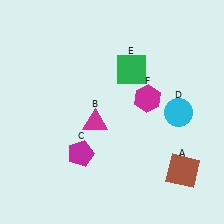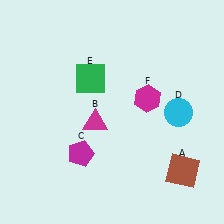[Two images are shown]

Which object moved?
The green square (E) moved left.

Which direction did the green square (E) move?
The green square (E) moved left.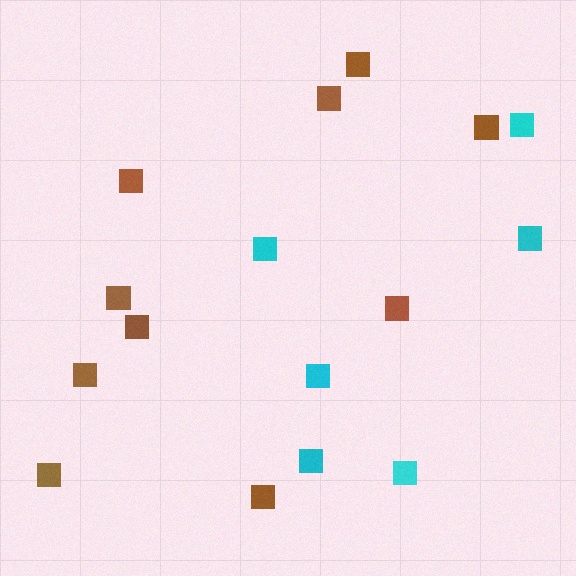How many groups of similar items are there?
There are 2 groups: one group of cyan squares (6) and one group of brown squares (10).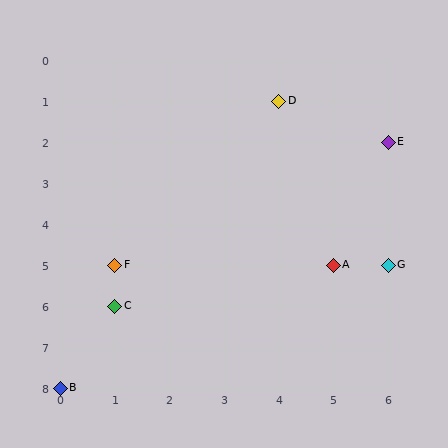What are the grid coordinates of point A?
Point A is at grid coordinates (5, 5).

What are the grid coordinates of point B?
Point B is at grid coordinates (0, 8).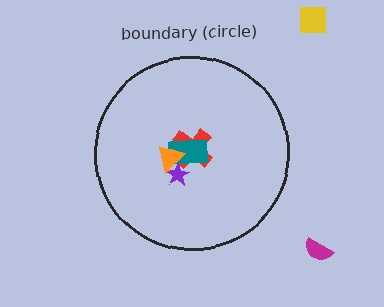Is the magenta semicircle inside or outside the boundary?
Outside.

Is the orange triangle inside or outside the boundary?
Inside.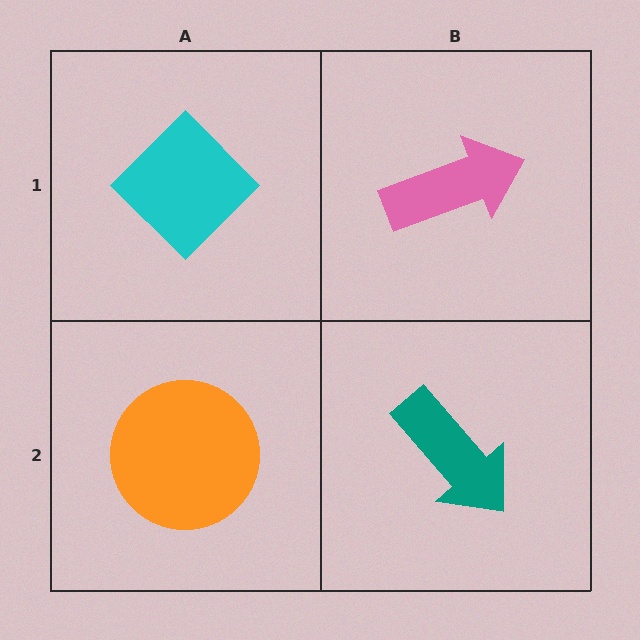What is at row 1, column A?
A cyan diamond.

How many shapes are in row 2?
2 shapes.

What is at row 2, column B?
A teal arrow.